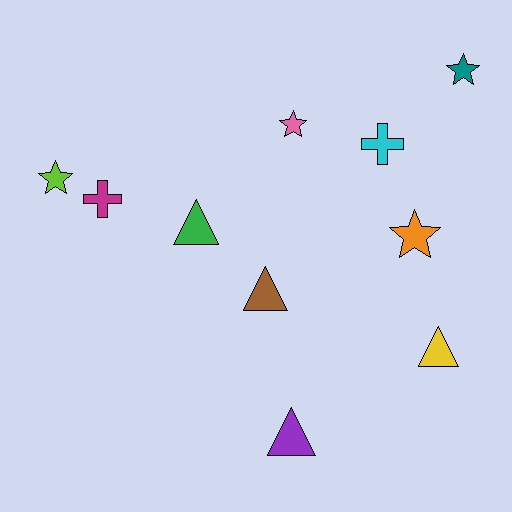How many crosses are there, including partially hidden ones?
There are 2 crosses.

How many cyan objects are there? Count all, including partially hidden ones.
There is 1 cyan object.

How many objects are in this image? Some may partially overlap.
There are 10 objects.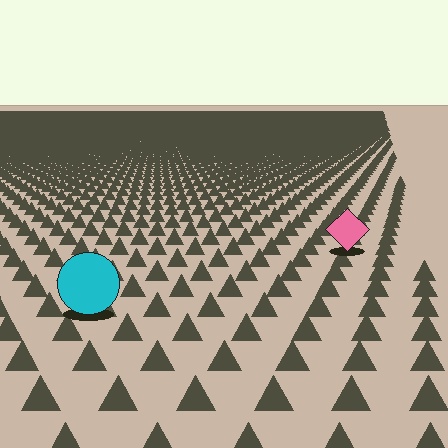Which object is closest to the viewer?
The cyan circle is closest. The texture marks near it are larger and more spread out.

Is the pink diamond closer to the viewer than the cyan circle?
No. The cyan circle is closer — you can tell from the texture gradient: the ground texture is coarser near it.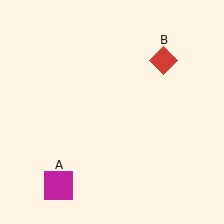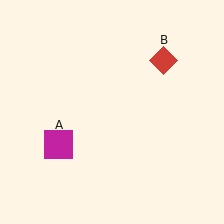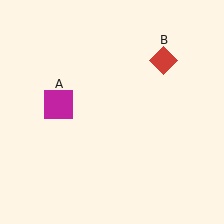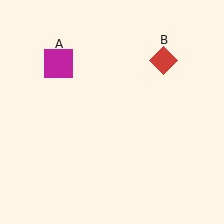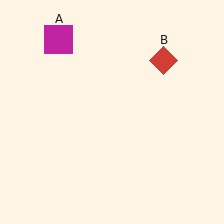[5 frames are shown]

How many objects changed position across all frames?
1 object changed position: magenta square (object A).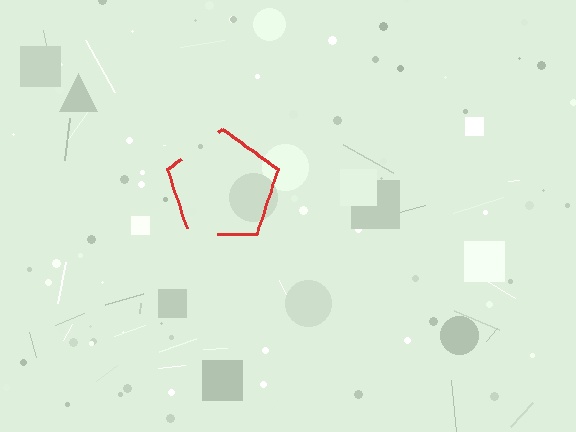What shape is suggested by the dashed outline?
The dashed outline suggests a pentagon.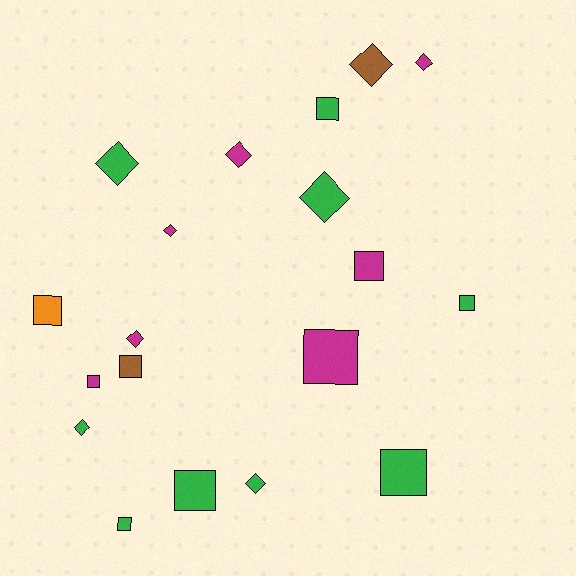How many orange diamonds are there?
There are no orange diamonds.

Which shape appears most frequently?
Square, with 10 objects.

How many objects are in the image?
There are 19 objects.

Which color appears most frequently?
Green, with 9 objects.